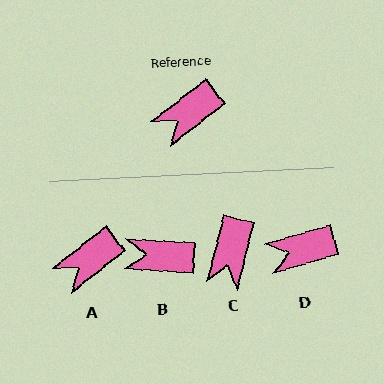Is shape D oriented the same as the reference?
No, it is off by about 21 degrees.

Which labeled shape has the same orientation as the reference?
A.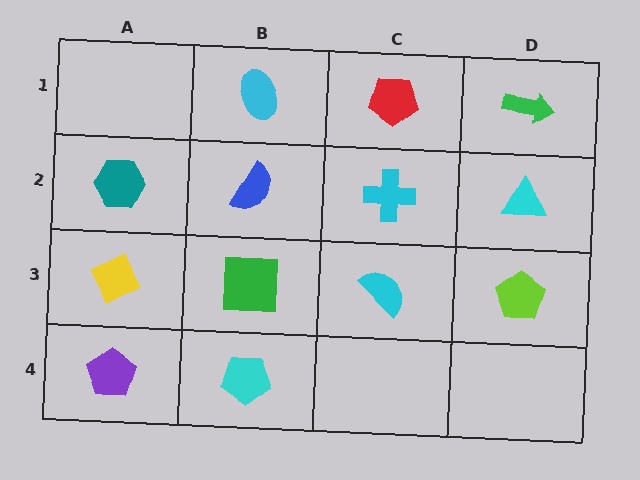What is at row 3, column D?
A lime pentagon.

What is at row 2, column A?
A teal hexagon.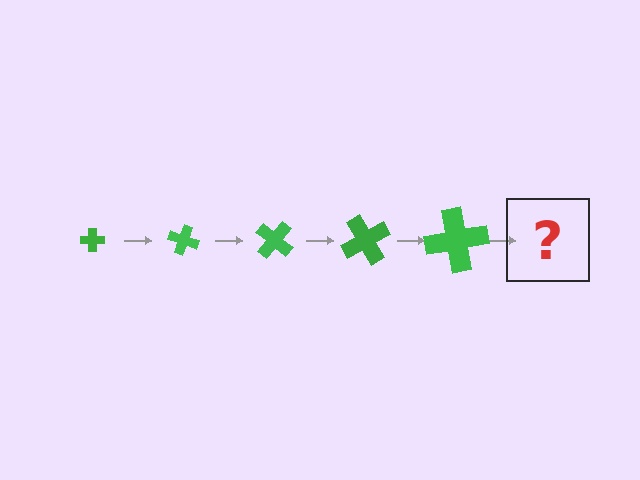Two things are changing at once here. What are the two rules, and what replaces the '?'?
The two rules are that the cross grows larger each step and it rotates 20 degrees each step. The '?' should be a cross, larger than the previous one and rotated 100 degrees from the start.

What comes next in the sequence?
The next element should be a cross, larger than the previous one and rotated 100 degrees from the start.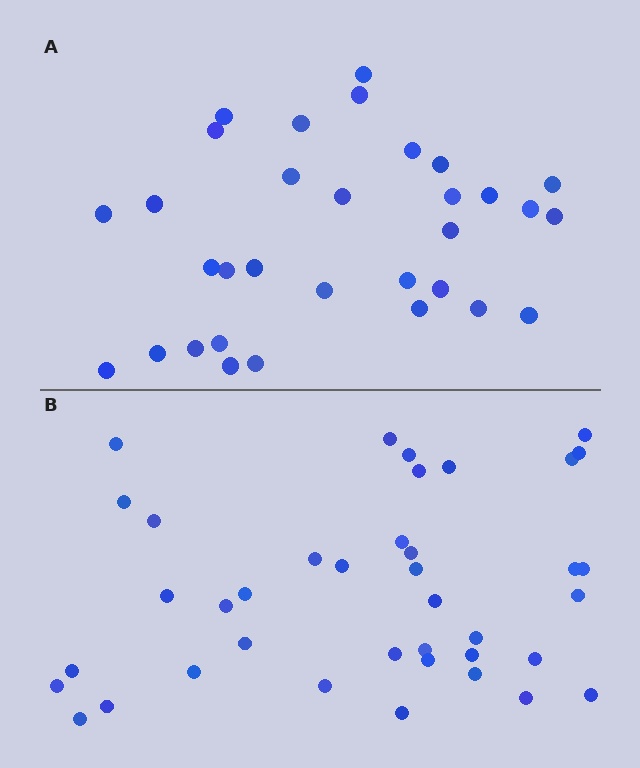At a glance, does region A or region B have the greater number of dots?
Region B (the bottom region) has more dots.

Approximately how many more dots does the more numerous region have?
Region B has roughly 8 or so more dots than region A.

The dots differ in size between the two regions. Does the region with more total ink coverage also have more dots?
No. Region A has more total ink coverage because its dots are larger, but region B actually contains more individual dots. Total area can be misleading — the number of items is what matters here.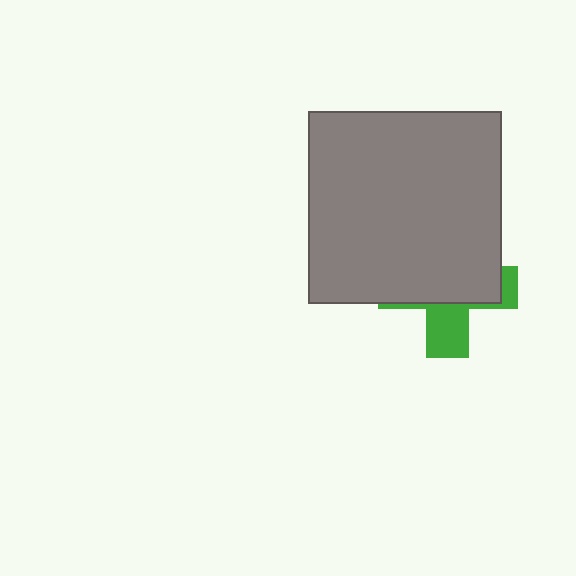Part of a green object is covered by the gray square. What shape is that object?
It is a cross.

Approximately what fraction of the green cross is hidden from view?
Roughly 66% of the green cross is hidden behind the gray square.